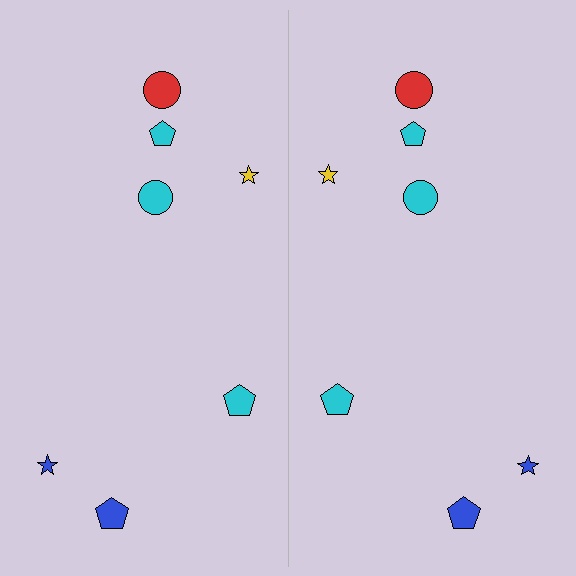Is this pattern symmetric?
Yes, this pattern has bilateral (reflection) symmetry.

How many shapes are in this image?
There are 14 shapes in this image.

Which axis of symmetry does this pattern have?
The pattern has a vertical axis of symmetry running through the center of the image.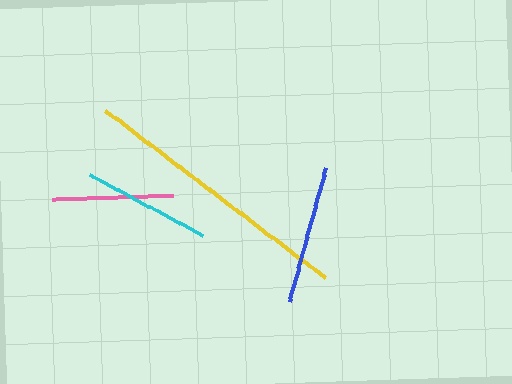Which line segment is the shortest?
The pink line is the shortest at approximately 121 pixels.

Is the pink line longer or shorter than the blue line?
The blue line is longer than the pink line.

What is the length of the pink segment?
The pink segment is approximately 121 pixels long.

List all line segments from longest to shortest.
From longest to shortest: yellow, blue, cyan, pink.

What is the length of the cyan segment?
The cyan segment is approximately 128 pixels long.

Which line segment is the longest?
The yellow line is the longest at approximately 276 pixels.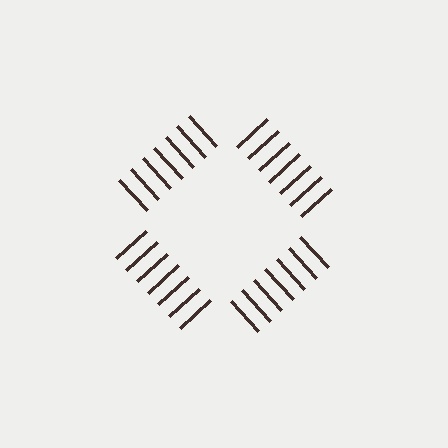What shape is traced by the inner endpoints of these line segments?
An illusory square — the line segments terminate on its edges but no continuous stroke is drawn.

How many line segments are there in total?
28 — 7 along each of the 4 edges.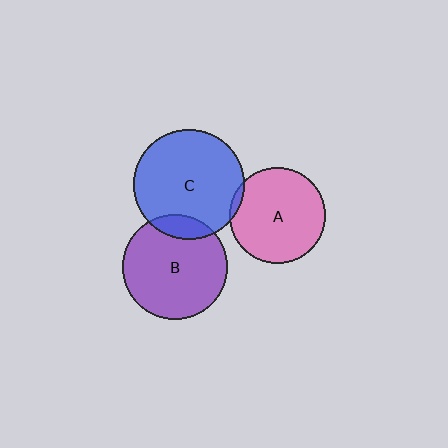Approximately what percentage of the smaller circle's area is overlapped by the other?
Approximately 5%.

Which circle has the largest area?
Circle C (blue).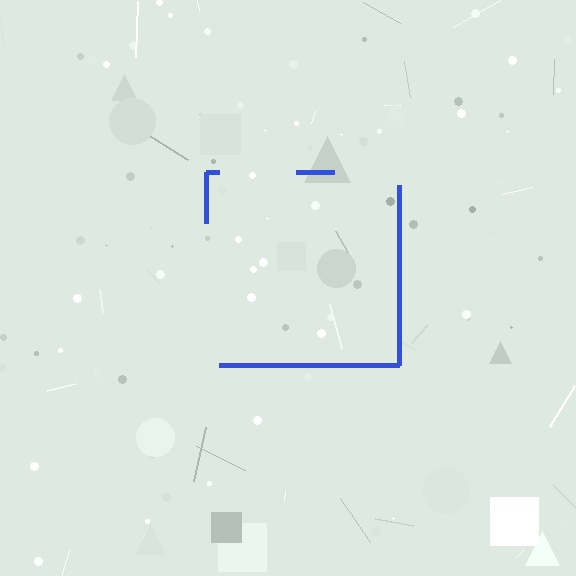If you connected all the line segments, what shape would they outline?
They would outline a square.